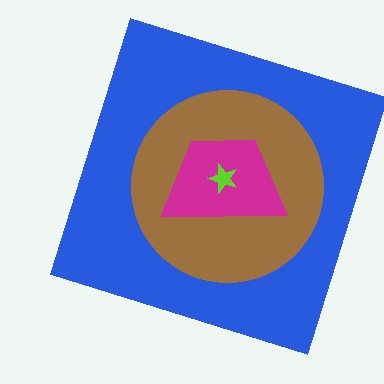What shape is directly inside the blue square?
The brown circle.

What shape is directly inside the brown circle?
The magenta trapezoid.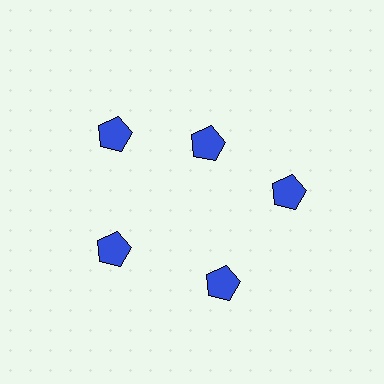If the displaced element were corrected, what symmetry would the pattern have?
It would have 5-fold rotational symmetry — the pattern would map onto itself every 72 degrees.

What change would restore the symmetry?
The symmetry would be restored by moving it outward, back onto the ring so that all 5 pentagons sit at equal angles and equal distance from the center.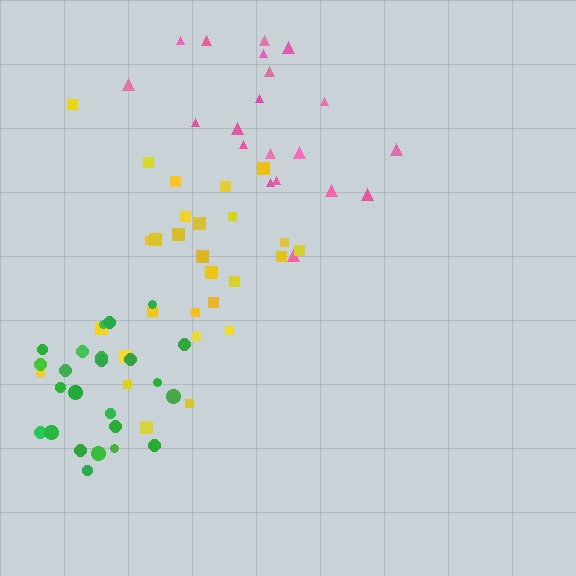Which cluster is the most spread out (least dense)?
Pink.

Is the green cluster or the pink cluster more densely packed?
Green.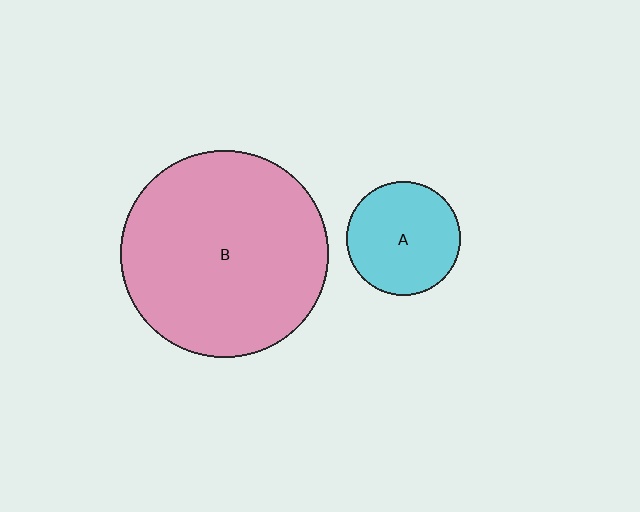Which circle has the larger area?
Circle B (pink).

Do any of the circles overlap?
No, none of the circles overlap.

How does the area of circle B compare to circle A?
Approximately 3.3 times.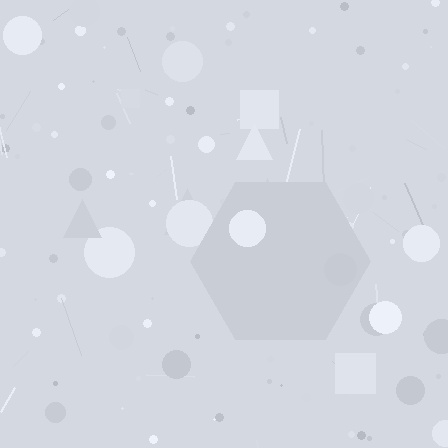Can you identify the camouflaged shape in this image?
The camouflaged shape is a hexagon.